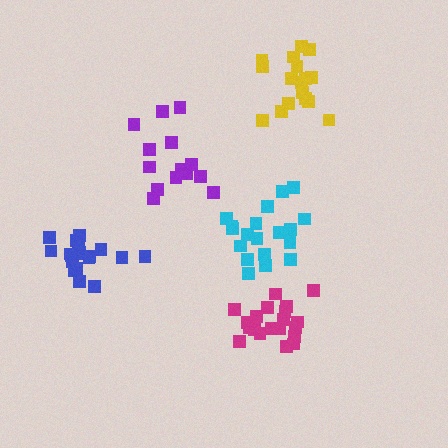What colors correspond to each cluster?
The clusters are colored: yellow, cyan, blue, magenta, purple.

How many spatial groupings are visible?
There are 5 spatial groupings.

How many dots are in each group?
Group 1: 17 dots, Group 2: 20 dots, Group 3: 19 dots, Group 4: 20 dots, Group 5: 14 dots (90 total).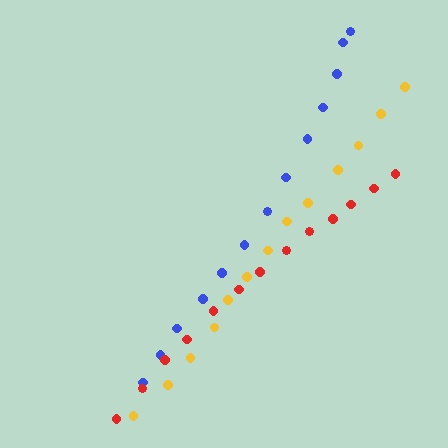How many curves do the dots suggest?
There are 3 distinct paths.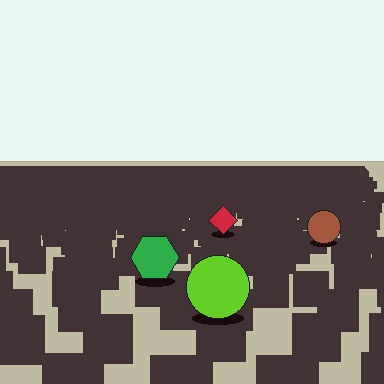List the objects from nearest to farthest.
From nearest to farthest: the lime circle, the green hexagon, the brown circle, the red diamond.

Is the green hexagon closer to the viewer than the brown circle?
Yes. The green hexagon is closer — you can tell from the texture gradient: the ground texture is coarser near it.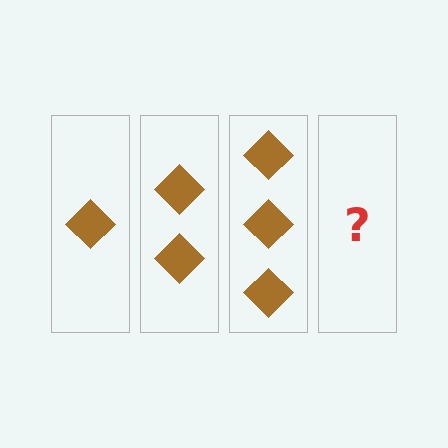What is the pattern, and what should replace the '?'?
The pattern is that each step adds one more diamond. The '?' should be 4 diamonds.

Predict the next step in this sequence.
The next step is 4 diamonds.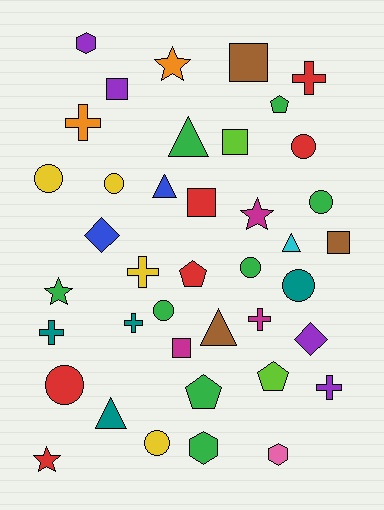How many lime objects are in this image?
There are 2 lime objects.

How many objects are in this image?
There are 40 objects.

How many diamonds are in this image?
There are 2 diamonds.